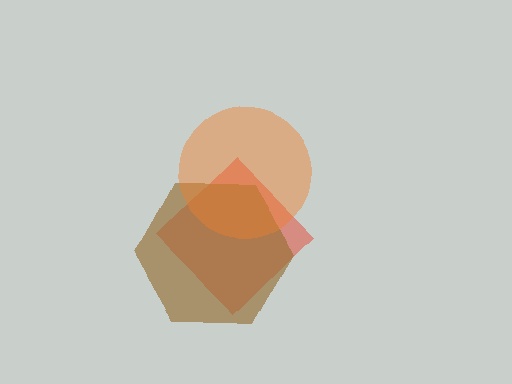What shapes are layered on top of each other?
The layered shapes are: a red diamond, a brown hexagon, an orange circle.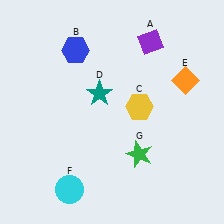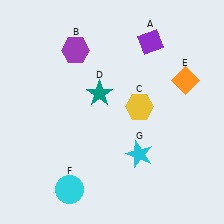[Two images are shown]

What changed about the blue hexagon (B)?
In Image 1, B is blue. In Image 2, it changed to purple.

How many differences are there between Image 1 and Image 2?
There are 2 differences between the two images.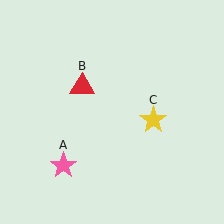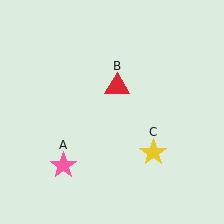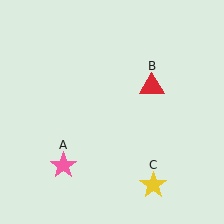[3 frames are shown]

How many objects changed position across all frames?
2 objects changed position: red triangle (object B), yellow star (object C).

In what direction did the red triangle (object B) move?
The red triangle (object B) moved right.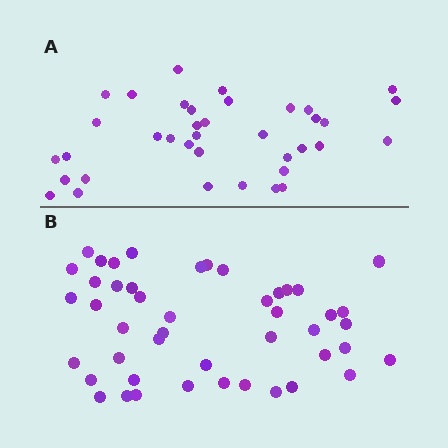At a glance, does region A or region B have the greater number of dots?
Region B (the bottom region) has more dots.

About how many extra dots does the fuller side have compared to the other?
Region B has roughly 8 or so more dots than region A.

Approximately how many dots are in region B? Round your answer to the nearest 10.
About 50 dots. (The exact count is 46, which rounds to 50.)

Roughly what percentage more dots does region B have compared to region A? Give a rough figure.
About 25% more.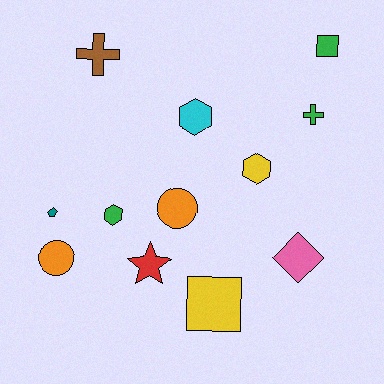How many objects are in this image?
There are 12 objects.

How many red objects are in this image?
There is 1 red object.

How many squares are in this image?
There are 2 squares.